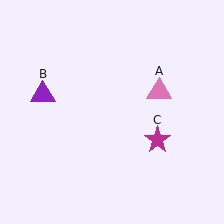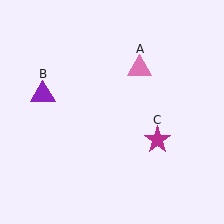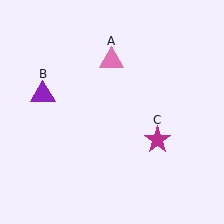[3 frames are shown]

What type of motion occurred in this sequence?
The pink triangle (object A) rotated counterclockwise around the center of the scene.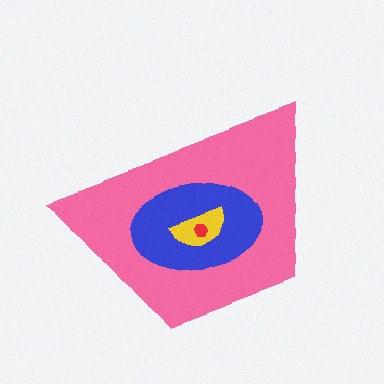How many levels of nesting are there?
4.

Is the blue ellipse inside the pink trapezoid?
Yes.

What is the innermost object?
The red hexagon.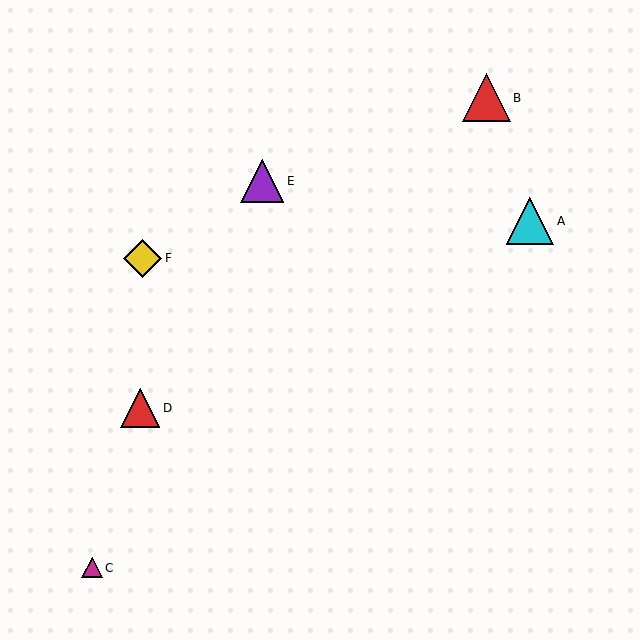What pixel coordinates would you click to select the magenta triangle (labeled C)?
Click at (92, 568) to select the magenta triangle C.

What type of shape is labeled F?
Shape F is a yellow diamond.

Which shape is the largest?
The red triangle (labeled B) is the largest.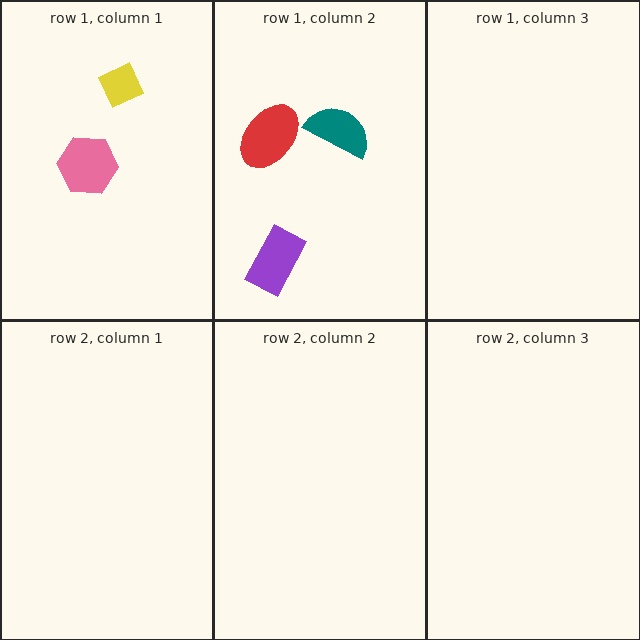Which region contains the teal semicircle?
The row 1, column 2 region.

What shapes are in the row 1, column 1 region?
The yellow diamond, the pink hexagon.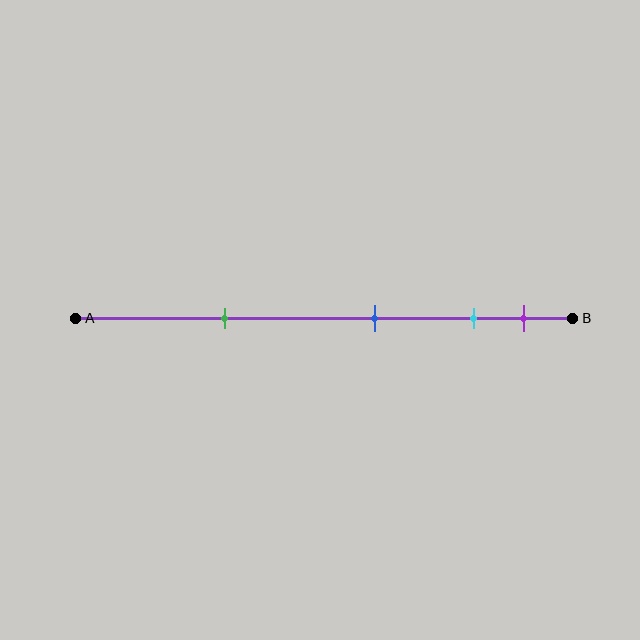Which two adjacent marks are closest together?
The cyan and purple marks are the closest adjacent pair.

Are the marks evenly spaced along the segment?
No, the marks are not evenly spaced.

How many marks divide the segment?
There are 4 marks dividing the segment.